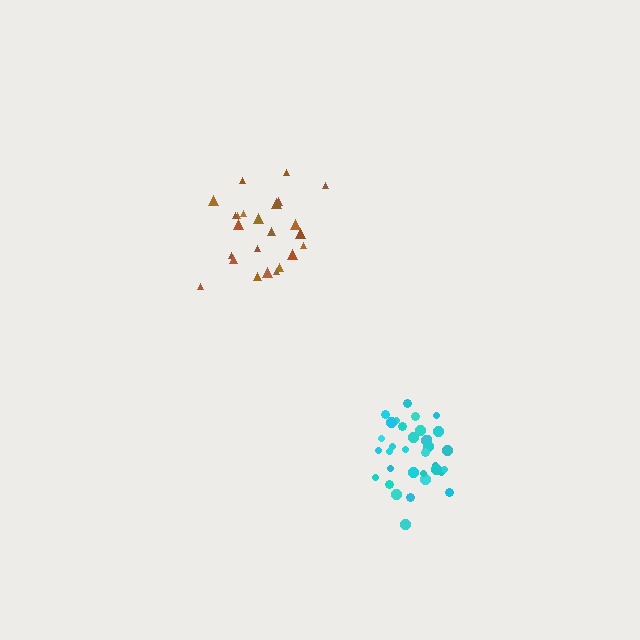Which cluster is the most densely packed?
Cyan.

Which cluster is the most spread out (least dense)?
Brown.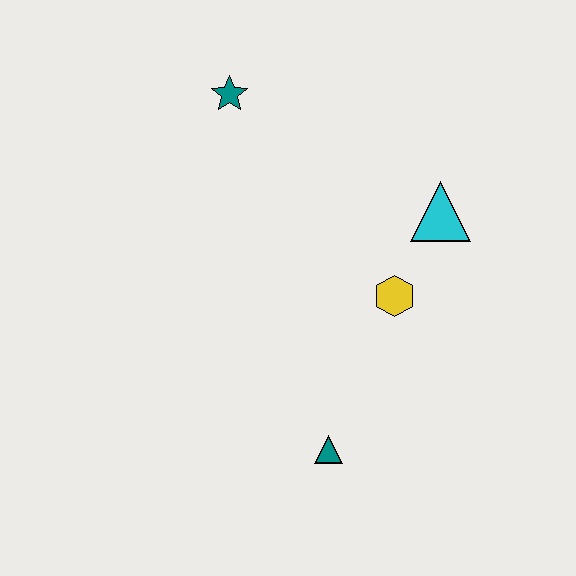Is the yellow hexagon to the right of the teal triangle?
Yes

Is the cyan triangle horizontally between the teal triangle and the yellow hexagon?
No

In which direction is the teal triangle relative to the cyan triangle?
The teal triangle is below the cyan triangle.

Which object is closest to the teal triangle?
The yellow hexagon is closest to the teal triangle.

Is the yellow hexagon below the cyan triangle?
Yes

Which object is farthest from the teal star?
The teal triangle is farthest from the teal star.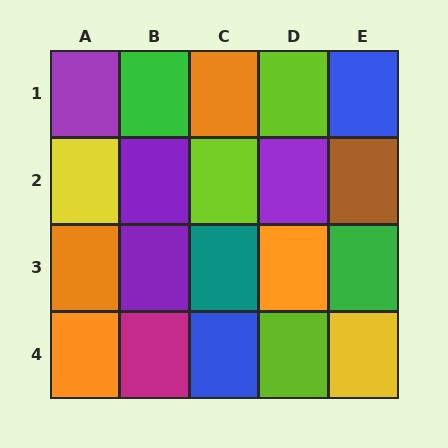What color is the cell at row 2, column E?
Brown.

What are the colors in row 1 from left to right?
Purple, green, orange, lime, blue.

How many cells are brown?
1 cell is brown.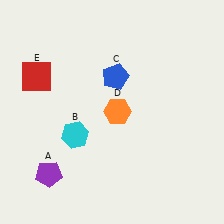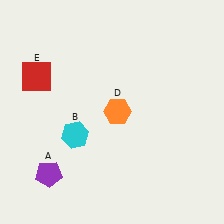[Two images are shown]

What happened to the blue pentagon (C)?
The blue pentagon (C) was removed in Image 2. It was in the top-right area of Image 1.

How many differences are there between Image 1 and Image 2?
There is 1 difference between the two images.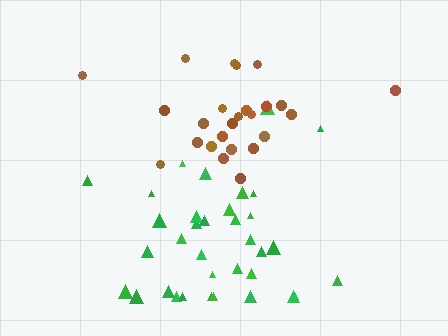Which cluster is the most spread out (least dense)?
Brown.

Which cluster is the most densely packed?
Green.